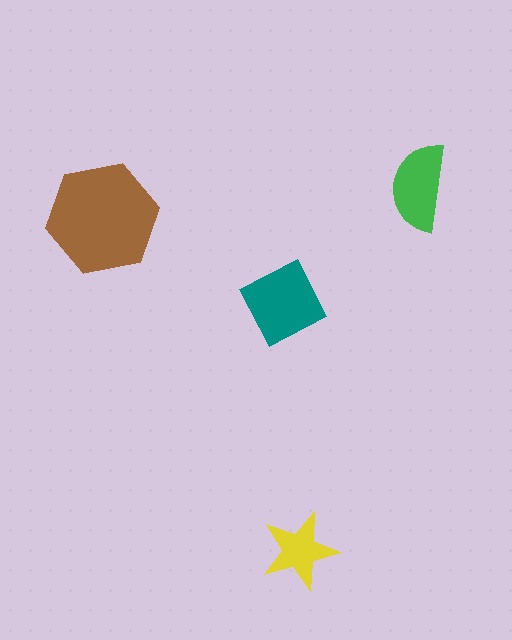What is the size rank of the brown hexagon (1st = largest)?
1st.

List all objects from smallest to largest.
The yellow star, the green semicircle, the teal square, the brown hexagon.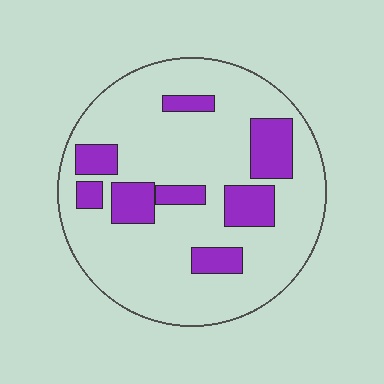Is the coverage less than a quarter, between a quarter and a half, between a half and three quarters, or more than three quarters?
Less than a quarter.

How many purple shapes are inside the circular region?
8.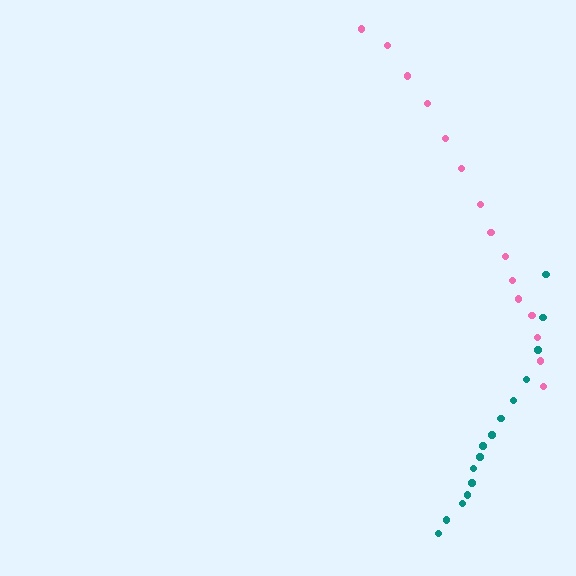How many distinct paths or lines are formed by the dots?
There are 2 distinct paths.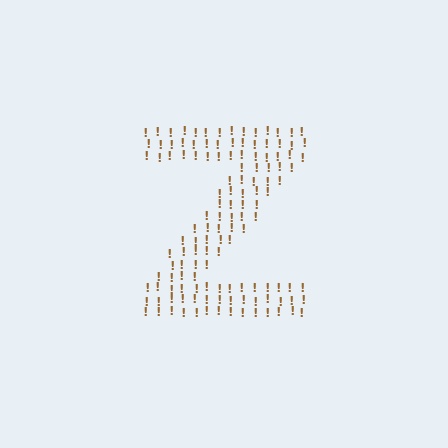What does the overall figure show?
The overall figure shows the letter Z.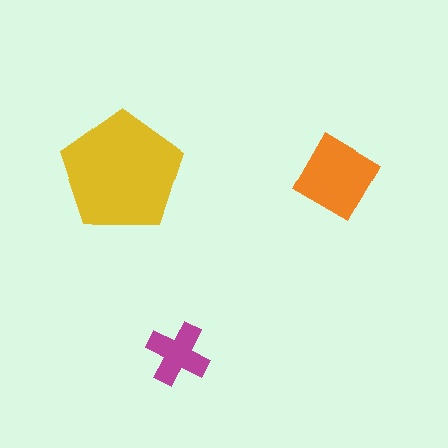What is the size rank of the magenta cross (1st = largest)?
3rd.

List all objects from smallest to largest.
The magenta cross, the orange diamond, the yellow pentagon.